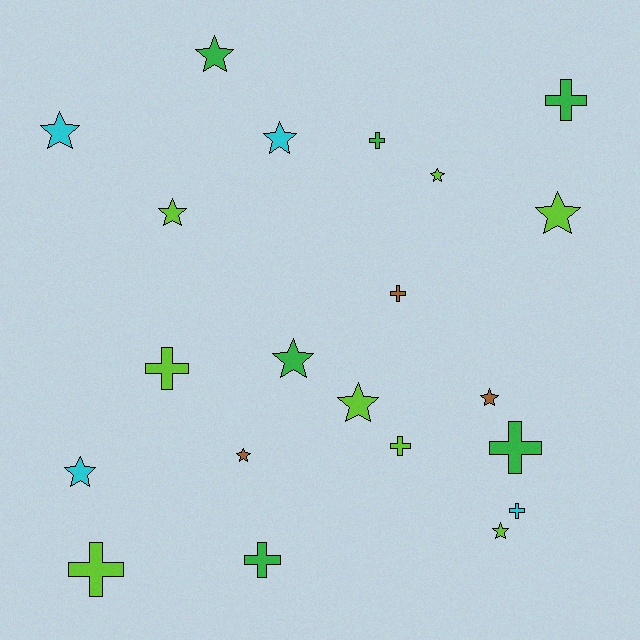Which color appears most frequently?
Lime, with 8 objects.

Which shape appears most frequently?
Star, with 12 objects.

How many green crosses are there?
There are 4 green crosses.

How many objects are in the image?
There are 21 objects.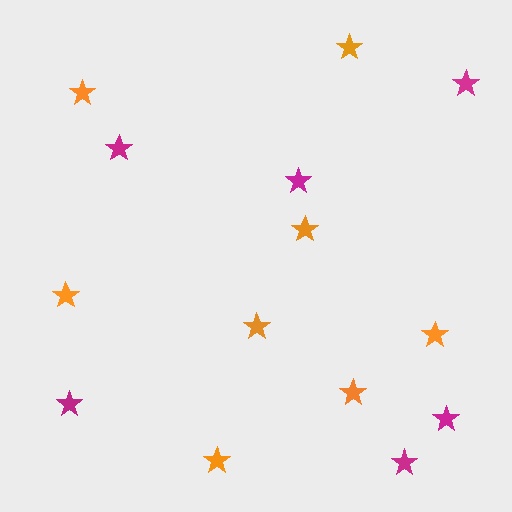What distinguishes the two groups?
There are 2 groups: one group of orange stars (8) and one group of magenta stars (6).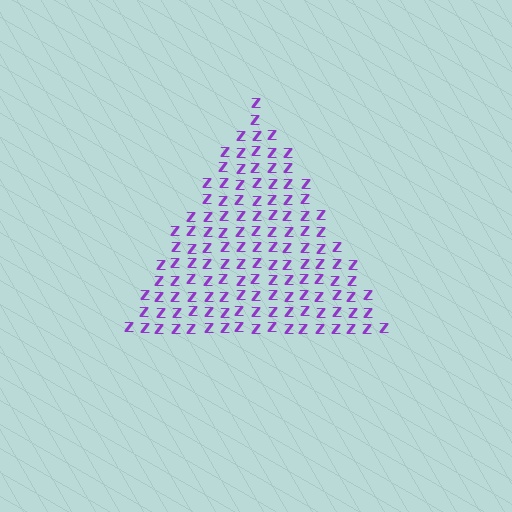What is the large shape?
The large shape is a triangle.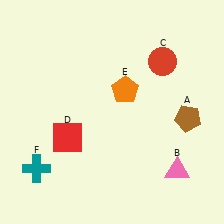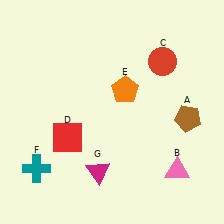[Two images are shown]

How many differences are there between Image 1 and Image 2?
There is 1 difference between the two images.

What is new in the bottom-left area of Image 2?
A magenta triangle (G) was added in the bottom-left area of Image 2.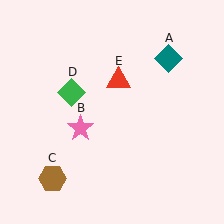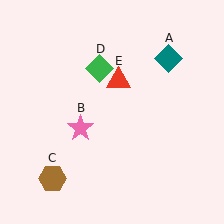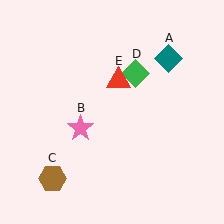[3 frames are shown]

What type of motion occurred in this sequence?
The green diamond (object D) rotated clockwise around the center of the scene.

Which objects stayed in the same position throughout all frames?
Teal diamond (object A) and pink star (object B) and brown hexagon (object C) and red triangle (object E) remained stationary.